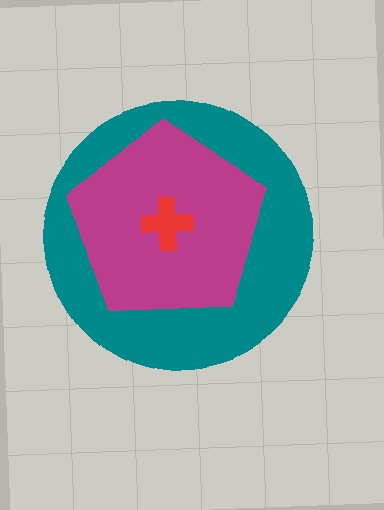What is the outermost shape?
The teal circle.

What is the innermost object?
The red cross.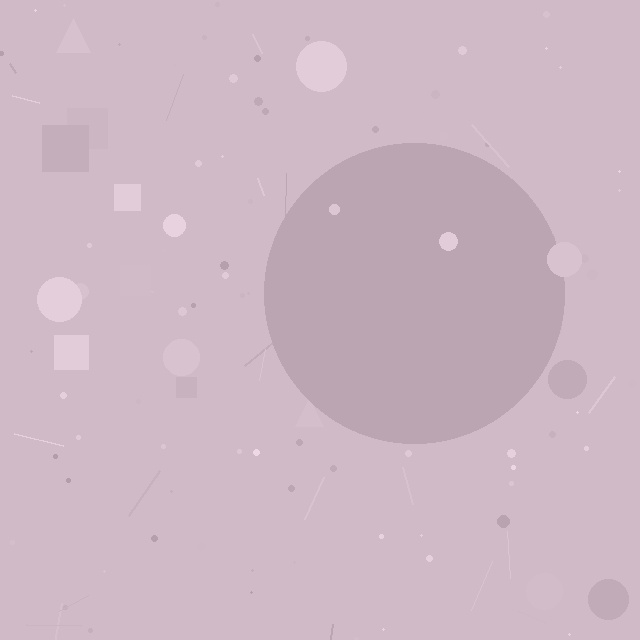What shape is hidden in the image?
A circle is hidden in the image.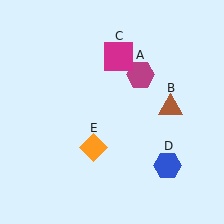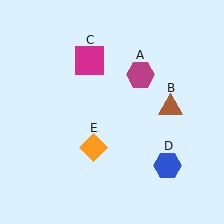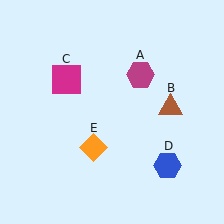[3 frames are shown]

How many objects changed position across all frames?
1 object changed position: magenta square (object C).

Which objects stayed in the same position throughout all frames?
Magenta hexagon (object A) and brown triangle (object B) and blue hexagon (object D) and orange diamond (object E) remained stationary.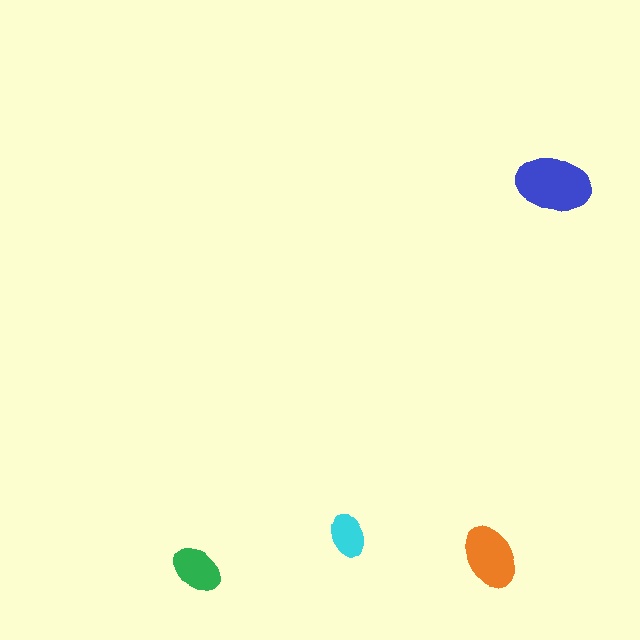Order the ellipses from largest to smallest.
the blue one, the orange one, the green one, the cyan one.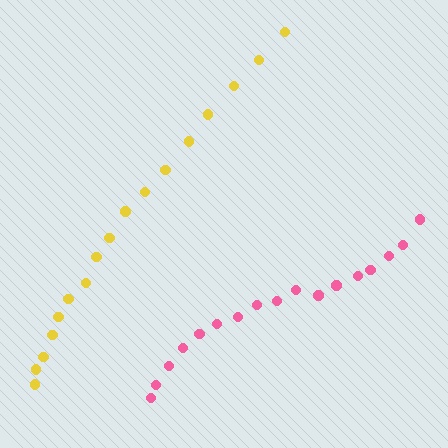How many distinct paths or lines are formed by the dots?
There are 2 distinct paths.